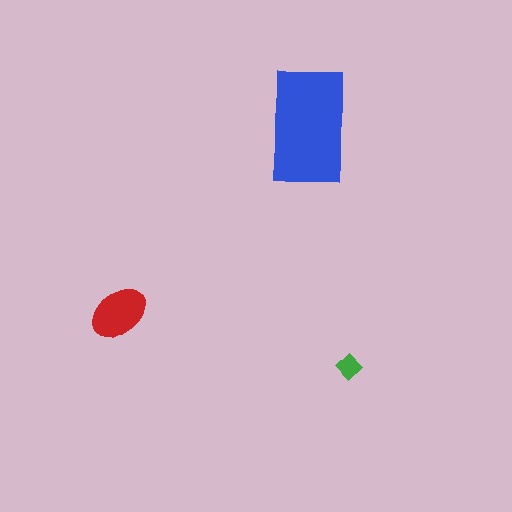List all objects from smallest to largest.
The green diamond, the red ellipse, the blue rectangle.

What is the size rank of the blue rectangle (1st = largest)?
1st.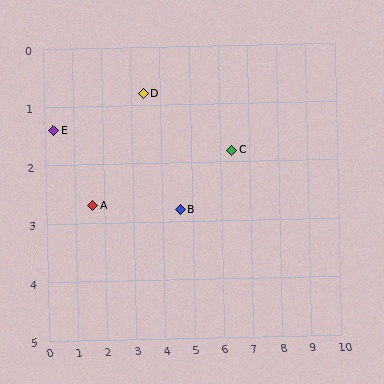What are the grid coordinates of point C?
Point C is at approximately (6.4, 1.8).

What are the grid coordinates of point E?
Point E is at approximately (0.3, 1.4).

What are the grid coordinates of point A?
Point A is at approximately (1.6, 2.7).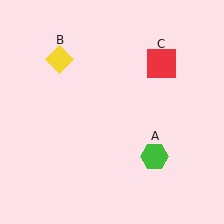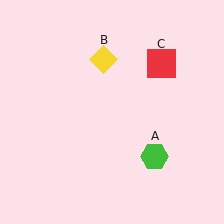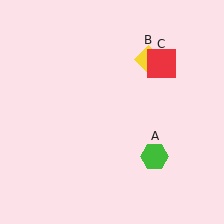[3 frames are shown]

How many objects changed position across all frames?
1 object changed position: yellow diamond (object B).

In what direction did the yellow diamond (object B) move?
The yellow diamond (object B) moved right.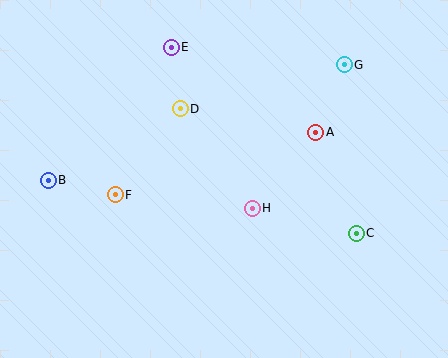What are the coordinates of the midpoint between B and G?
The midpoint between B and G is at (196, 122).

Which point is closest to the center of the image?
Point H at (252, 208) is closest to the center.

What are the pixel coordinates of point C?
Point C is at (356, 233).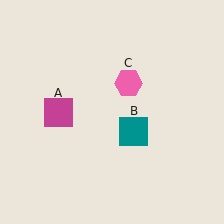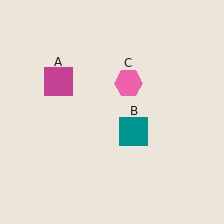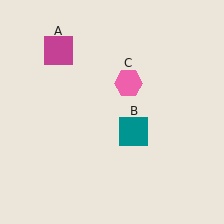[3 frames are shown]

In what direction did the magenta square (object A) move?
The magenta square (object A) moved up.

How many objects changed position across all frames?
1 object changed position: magenta square (object A).